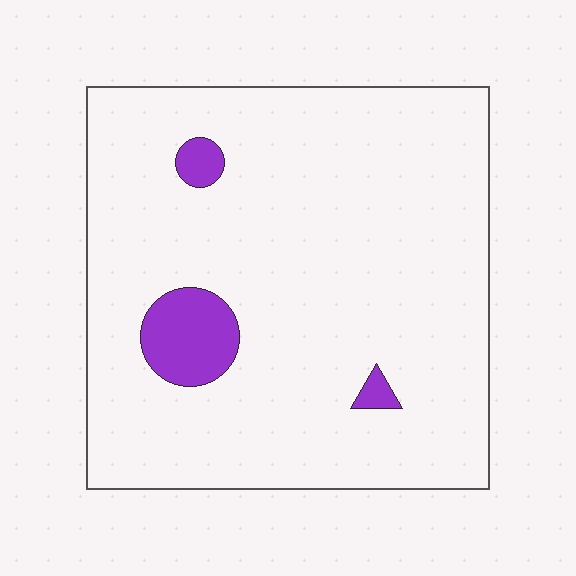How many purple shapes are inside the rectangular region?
3.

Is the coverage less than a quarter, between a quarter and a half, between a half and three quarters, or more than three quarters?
Less than a quarter.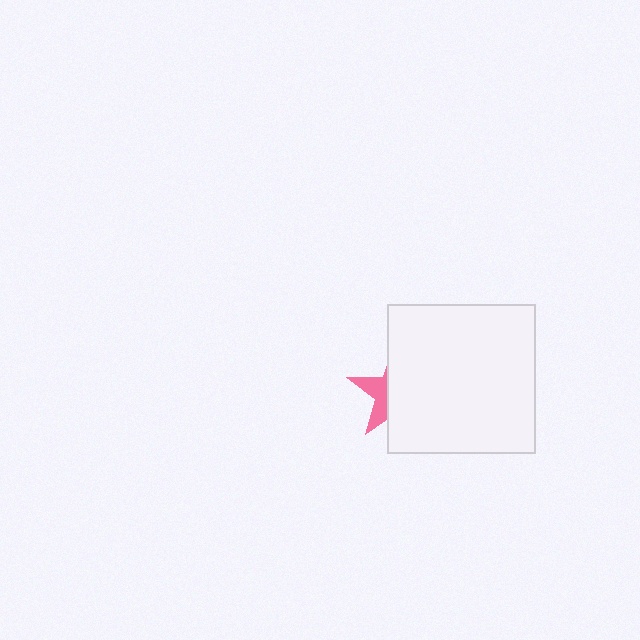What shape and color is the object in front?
The object in front is a white square.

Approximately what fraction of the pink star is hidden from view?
Roughly 66% of the pink star is hidden behind the white square.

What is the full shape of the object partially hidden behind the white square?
The partially hidden object is a pink star.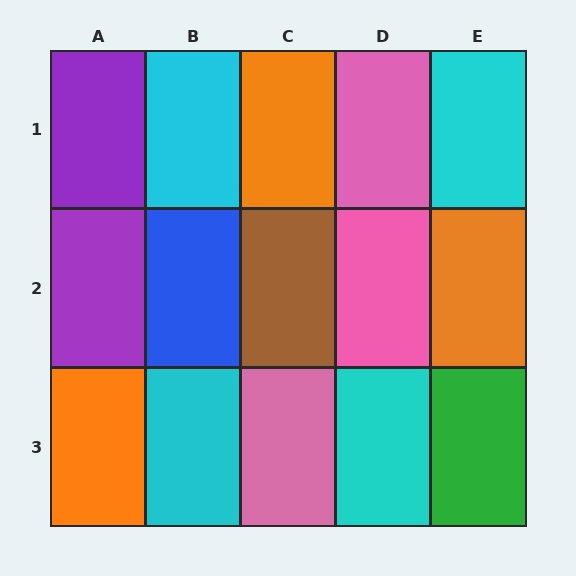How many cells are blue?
1 cell is blue.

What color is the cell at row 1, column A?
Purple.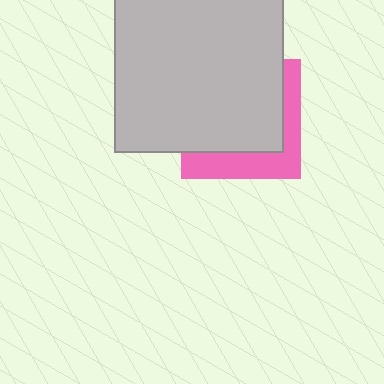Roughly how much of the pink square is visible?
A small part of it is visible (roughly 33%).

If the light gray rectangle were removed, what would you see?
You would see the complete pink square.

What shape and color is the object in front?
The object in front is a light gray rectangle.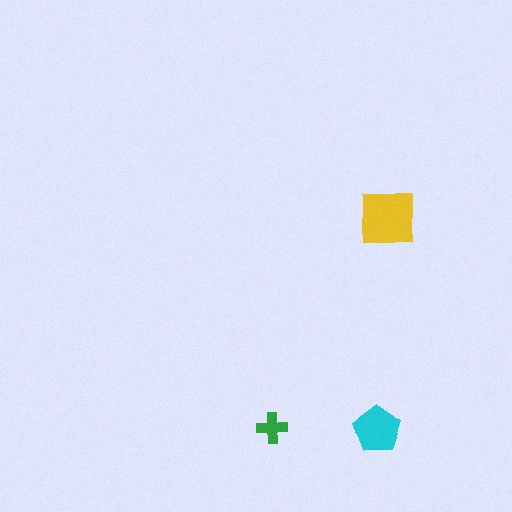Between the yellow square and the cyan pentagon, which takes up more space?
The yellow square.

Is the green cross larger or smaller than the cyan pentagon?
Smaller.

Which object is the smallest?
The green cross.